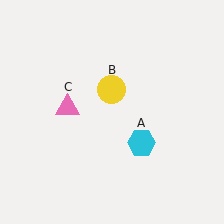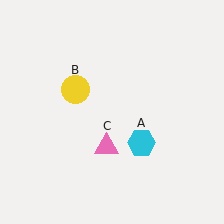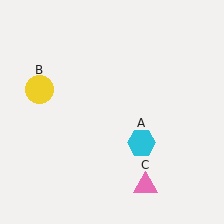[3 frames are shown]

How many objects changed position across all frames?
2 objects changed position: yellow circle (object B), pink triangle (object C).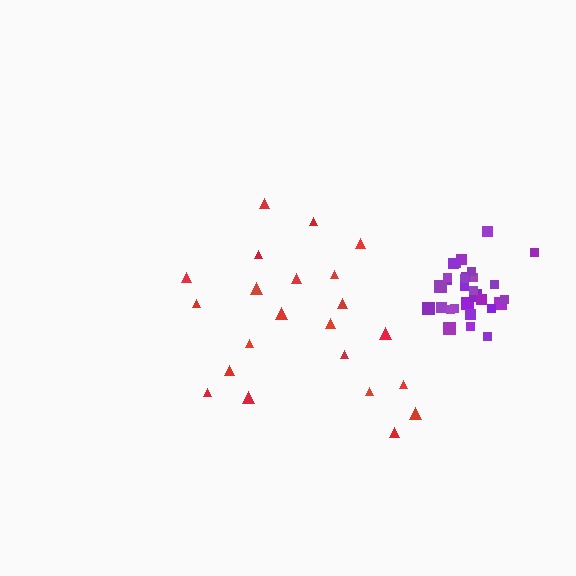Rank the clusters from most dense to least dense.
purple, red.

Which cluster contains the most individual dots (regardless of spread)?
Purple (29).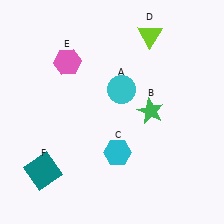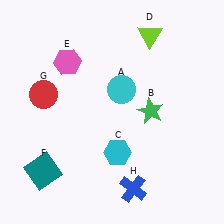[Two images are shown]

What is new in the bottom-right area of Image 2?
A blue cross (H) was added in the bottom-right area of Image 2.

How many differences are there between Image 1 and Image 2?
There are 2 differences between the two images.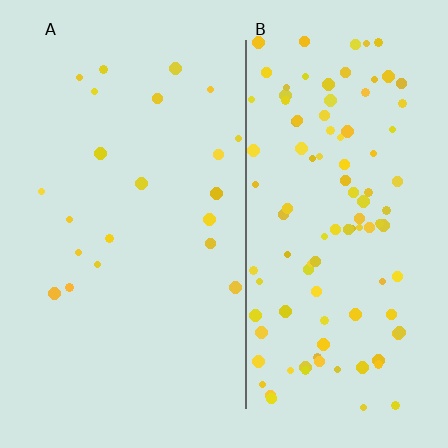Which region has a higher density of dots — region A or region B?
B (the right).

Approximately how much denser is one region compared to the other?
Approximately 5.0× — region B over region A.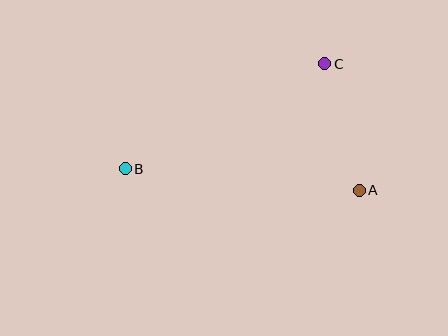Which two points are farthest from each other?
Points A and B are farthest from each other.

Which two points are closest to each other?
Points A and C are closest to each other.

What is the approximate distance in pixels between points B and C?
The distance between B and C is approximately 225 pixels.